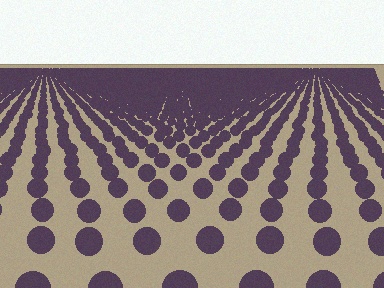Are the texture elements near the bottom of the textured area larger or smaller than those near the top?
Larger. Near the bottom, elements are closer to the viewer and appear at a bigger on-screen size.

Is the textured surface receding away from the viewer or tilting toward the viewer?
The surface is receding away from the viewer. Texture elements get smaller and denser toward the top.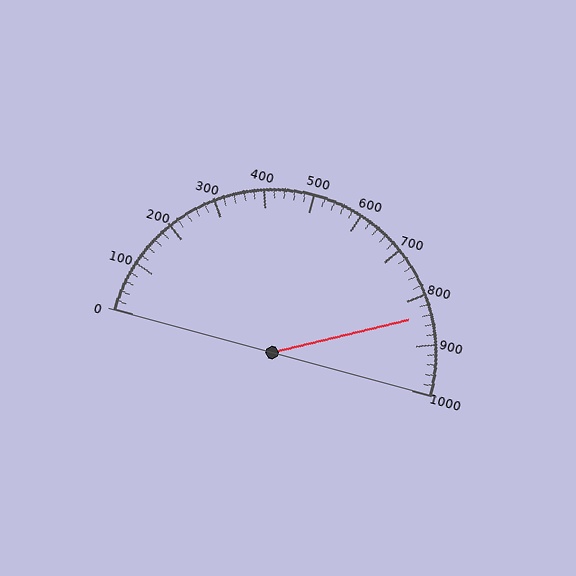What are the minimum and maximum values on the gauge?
The gauge ranges from 0 to 1000.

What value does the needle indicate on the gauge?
The needle indicates approximately 840.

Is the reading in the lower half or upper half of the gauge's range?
The reading is in the upper half of the range (0 to 1000).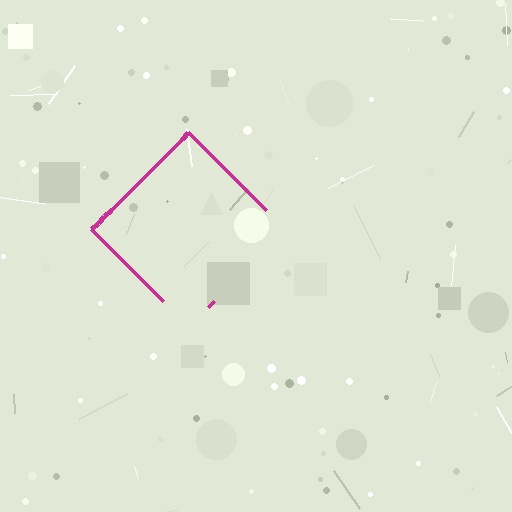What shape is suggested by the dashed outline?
The dashed outline suggests a diamond.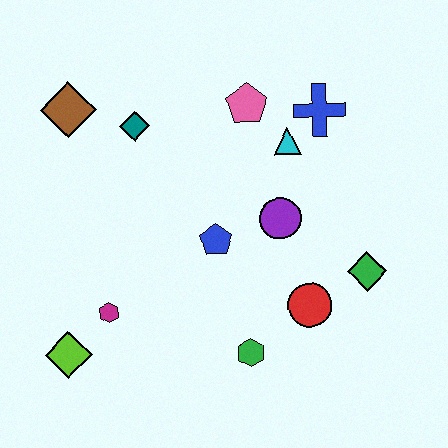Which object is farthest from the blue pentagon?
The brown diamond is farthest from the blue pentagon.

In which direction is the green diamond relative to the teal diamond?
The green diamond is to the right of the teal diamond.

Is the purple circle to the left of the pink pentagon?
No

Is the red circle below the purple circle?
Yes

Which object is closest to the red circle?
The green diamond is closest to the red circle.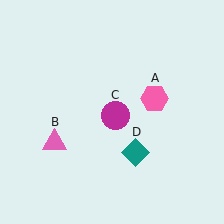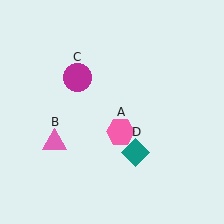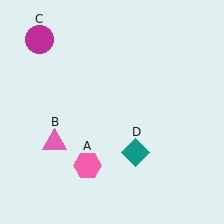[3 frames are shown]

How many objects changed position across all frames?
2 objects changed position: pink hexagon (object A), magenta circle (object C).